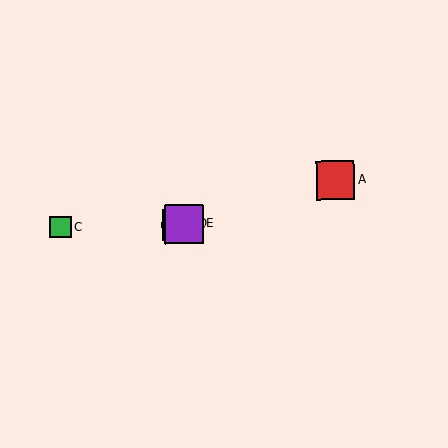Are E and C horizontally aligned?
Yes, both are at y≈224.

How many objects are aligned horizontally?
4 objects (B, C, D, E) are aligned horizontally.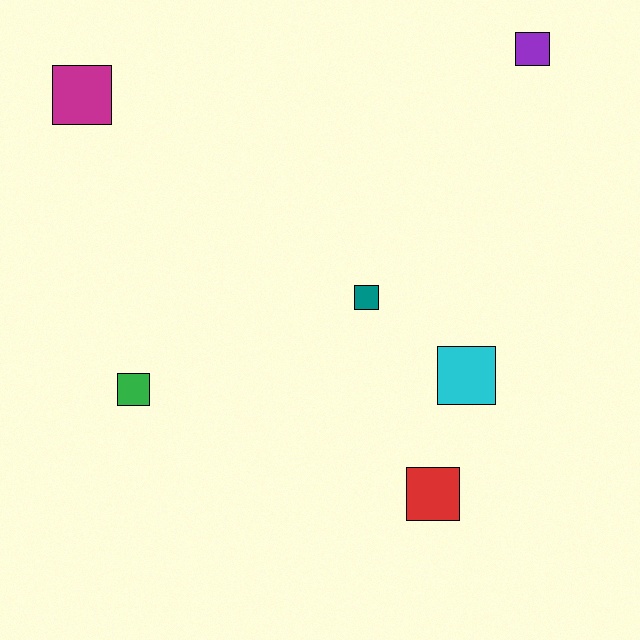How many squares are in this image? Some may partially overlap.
There are 6 squares.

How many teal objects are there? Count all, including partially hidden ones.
There is 1 teal object.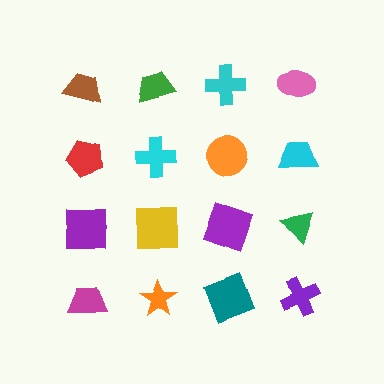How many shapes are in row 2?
4 shapes.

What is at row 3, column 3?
A purple square.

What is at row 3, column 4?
A green triangle.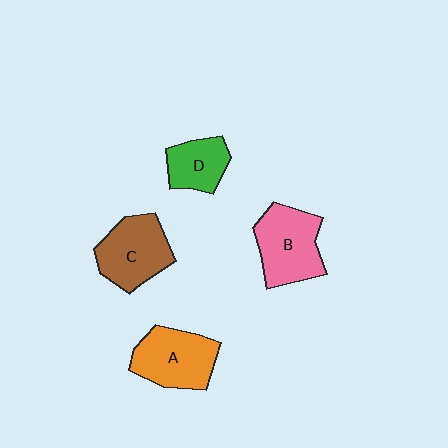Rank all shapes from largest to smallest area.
From largest to smallest: B (pink), A (orange), C (brown), D (green).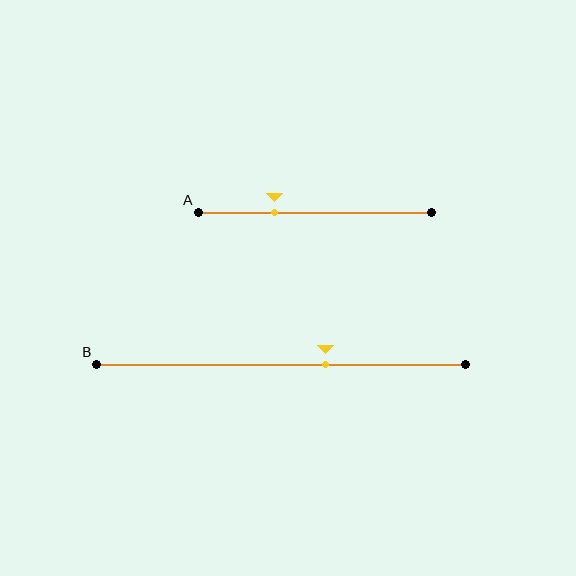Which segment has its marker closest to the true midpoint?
Segment B has its marker closest to the true midpoint.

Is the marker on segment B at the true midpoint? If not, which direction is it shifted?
No, the marker on segment B is shifted to the right by about 12% of the segment length.